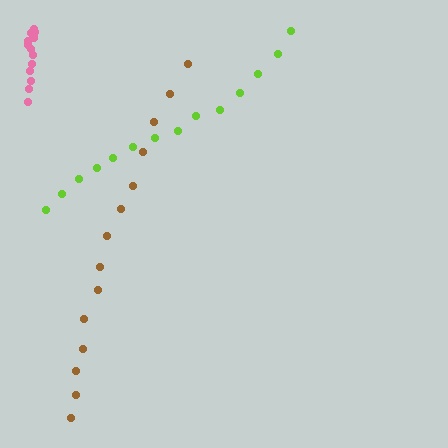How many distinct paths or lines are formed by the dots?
There are 3 distinct paths.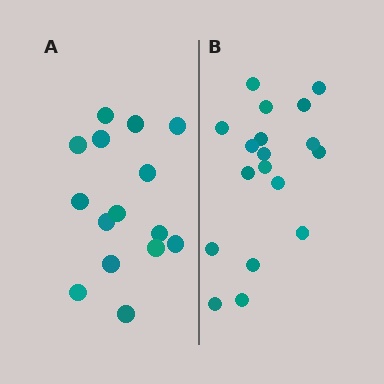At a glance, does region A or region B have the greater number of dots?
Region B (the right region) has more dots.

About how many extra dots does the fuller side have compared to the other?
Region B has just a few more — roughly 2 or 3 more dots than region A.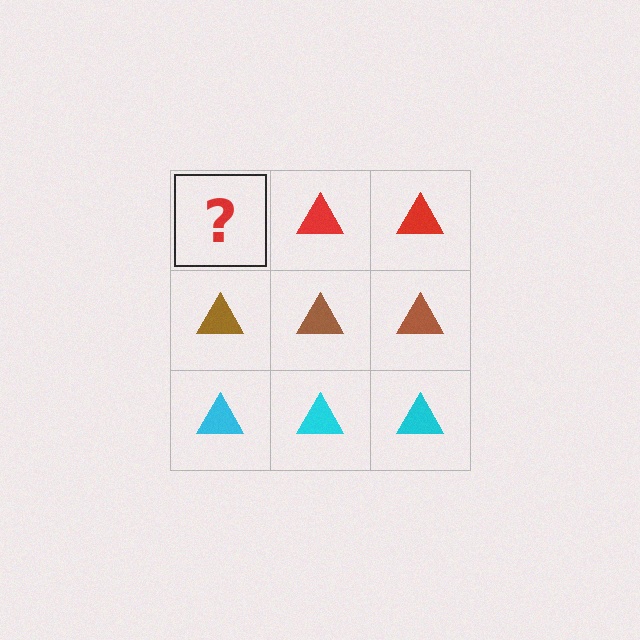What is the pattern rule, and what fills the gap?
The rule is that each row has a consistent color. The gap should be filled with a red triangle.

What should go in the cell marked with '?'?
The missing cell should contain a red triangle.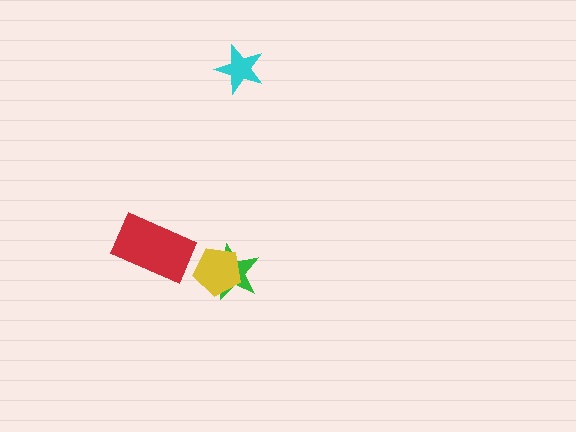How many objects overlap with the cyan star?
0 objects overlap with the cyan star.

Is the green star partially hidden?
Yes, it is partially covered by another shape.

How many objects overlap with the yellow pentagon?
1 object overlaps with the yellow pentagon.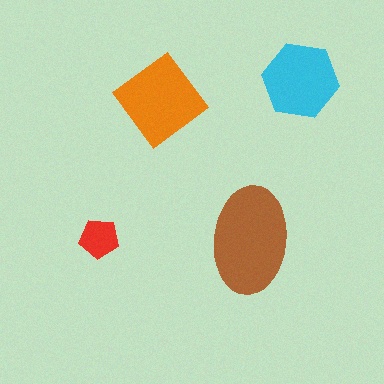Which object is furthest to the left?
The red pentagon is leftmost.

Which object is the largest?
The brown ellipse.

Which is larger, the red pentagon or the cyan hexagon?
The cyan hexagon.